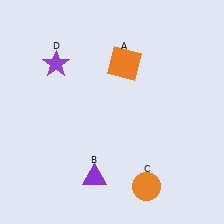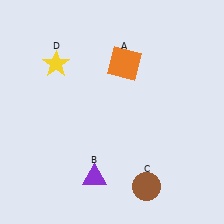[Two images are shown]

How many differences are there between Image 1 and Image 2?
There are 2 differences between the two images.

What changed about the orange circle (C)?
In Image 1, C is orange. In Image 2, it changed to brown.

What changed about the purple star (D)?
In Image 1, D is purple. In Image 2, it changed to yellow.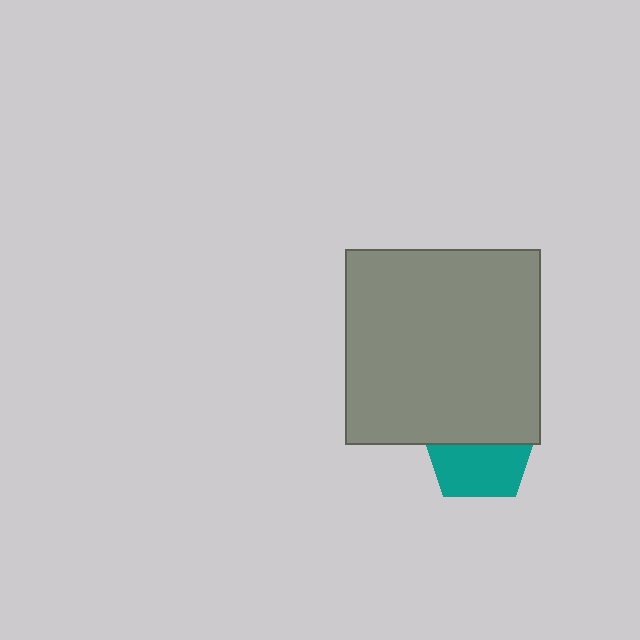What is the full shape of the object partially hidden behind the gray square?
The partially hidden object is a teal pentagon.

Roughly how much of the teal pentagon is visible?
About half of it is visible (roughly 50%).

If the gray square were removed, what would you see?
You would see the complete teal pentagon.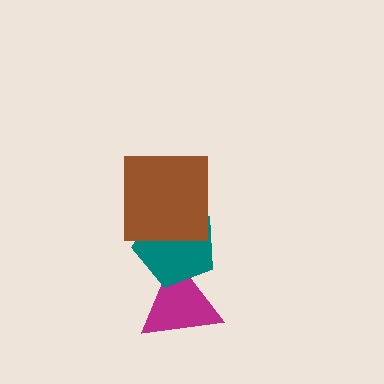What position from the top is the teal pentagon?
The teal pentagon is 2nd from the top.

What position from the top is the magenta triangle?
The magenta triangle is 3rd from the top.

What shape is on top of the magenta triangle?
The teal pentagon is on top of the magenta triangle.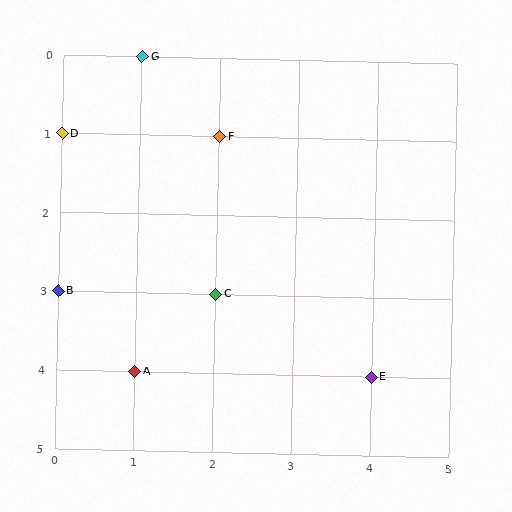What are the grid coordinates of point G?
Point G is at grid coordinates (1, 0).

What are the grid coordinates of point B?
Point B is at grid coordinates (0, 3).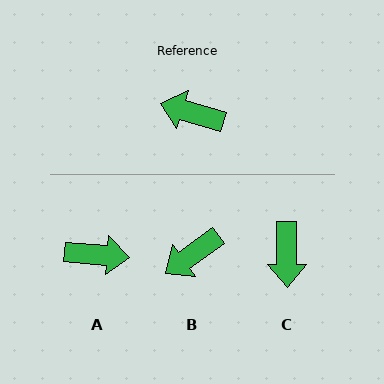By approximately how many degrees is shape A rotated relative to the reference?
Approximately 168 degrees clockwise.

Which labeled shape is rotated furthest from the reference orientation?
A, about 168 degrees away.